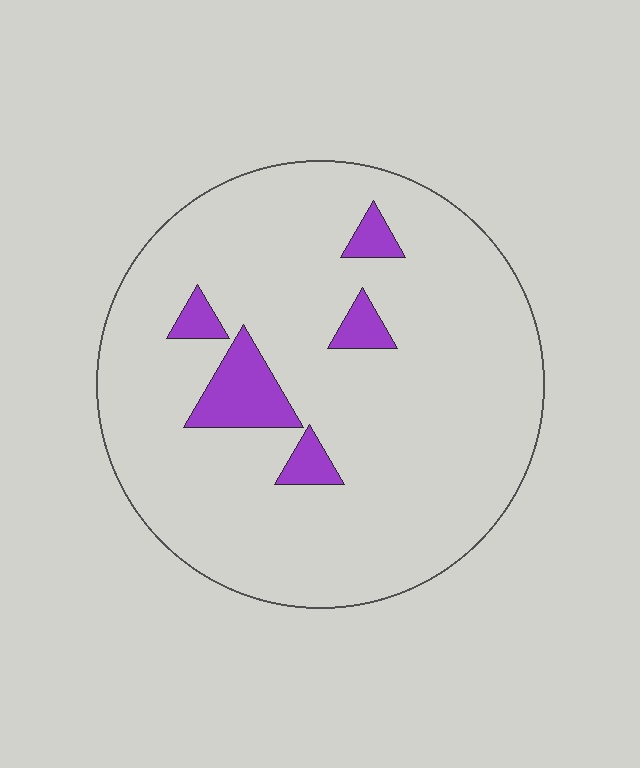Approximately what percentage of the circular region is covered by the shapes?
Approximately 10%.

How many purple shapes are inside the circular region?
5.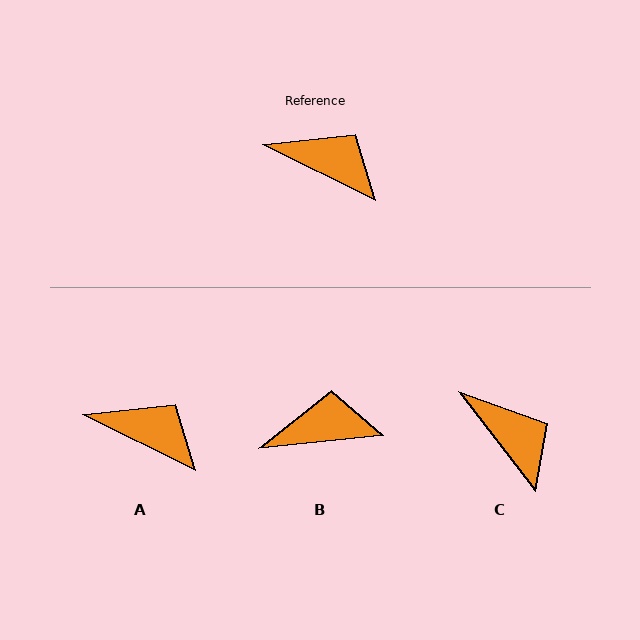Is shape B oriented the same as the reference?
No, it is off by about 32 degrees.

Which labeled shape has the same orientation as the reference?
A.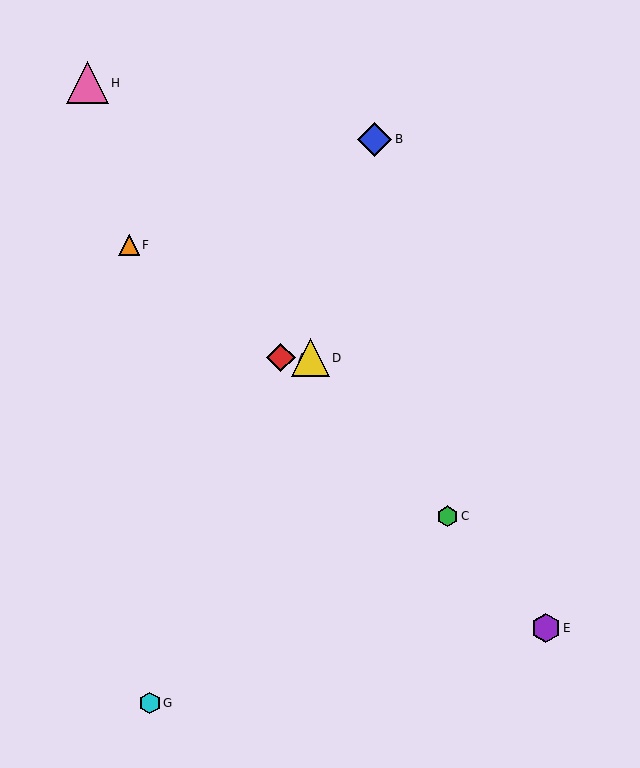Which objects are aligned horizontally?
Objects A, D are aligned horizontally.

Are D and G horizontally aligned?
No, D is at y≈358 and G is at y≈703.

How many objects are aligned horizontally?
2 objects (A, D) are aligned horizontally.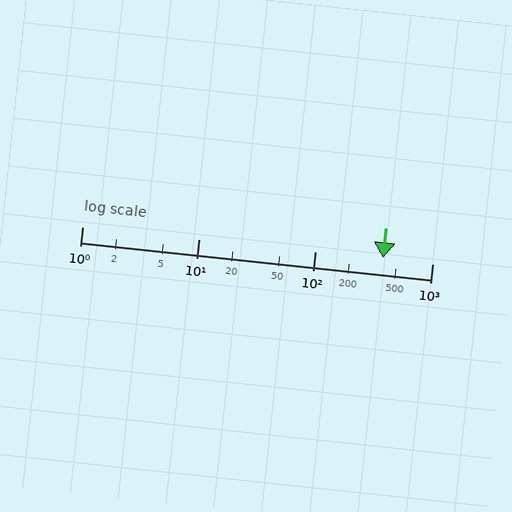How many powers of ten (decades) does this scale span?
The scale spans 3 decades, from 1 to 1000.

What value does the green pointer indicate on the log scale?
The pointer indicates approximately 380.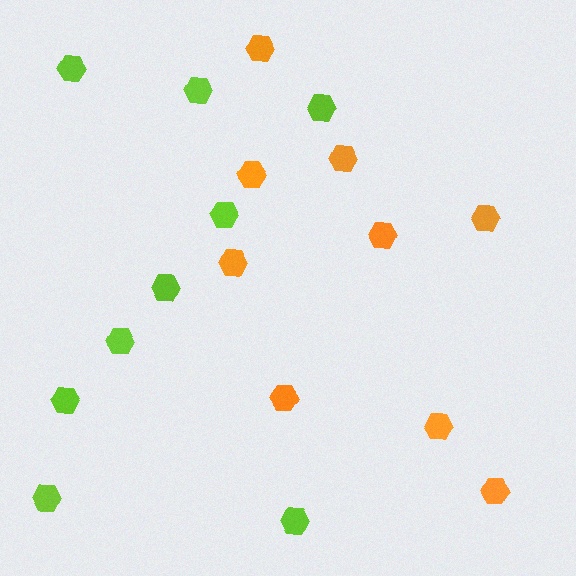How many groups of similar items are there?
There are 2 groups: one group of orange hexagons (9) and one group of lime hexagons (9).